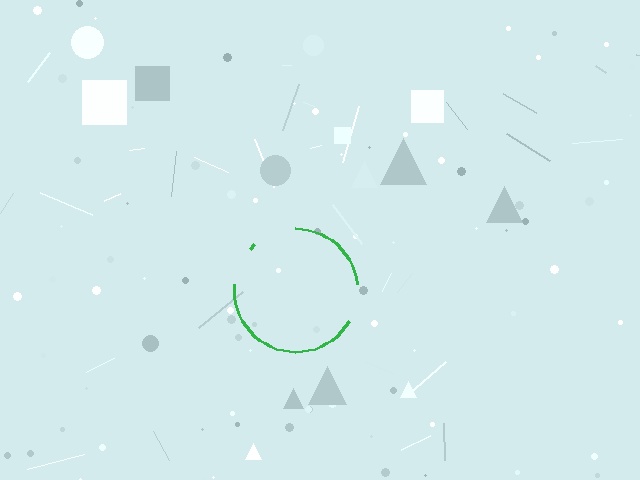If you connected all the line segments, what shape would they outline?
They would outline a circle.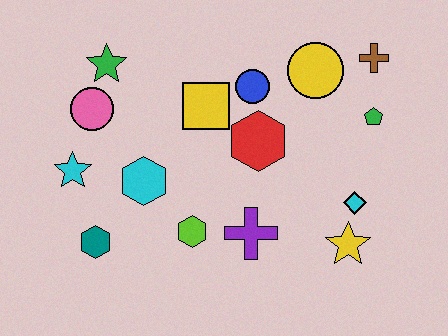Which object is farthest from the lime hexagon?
The brown cross is farthest from the lime hexagon.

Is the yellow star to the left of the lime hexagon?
No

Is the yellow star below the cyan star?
Yes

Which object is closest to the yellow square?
The blue circle is closest to the yellow square.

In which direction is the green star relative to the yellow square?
The green star is to the left of the yellow square.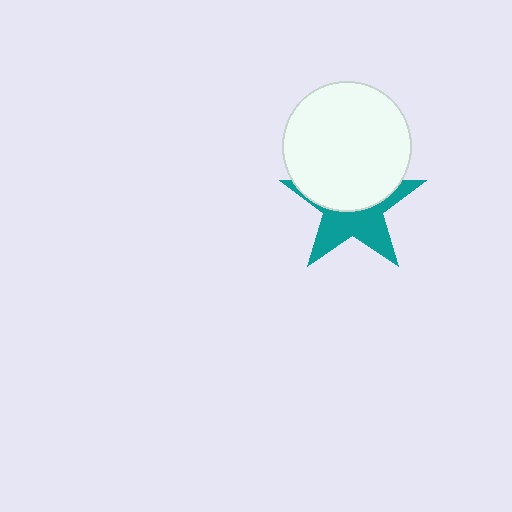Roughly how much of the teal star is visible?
About half of it is visible (roughly 50%).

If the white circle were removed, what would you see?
You would see the complete teal star.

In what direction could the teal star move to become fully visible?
The teal star could move down. That would shift it out from behind the white circle entirely.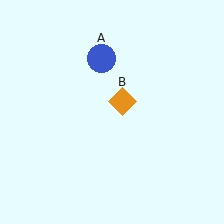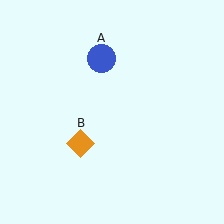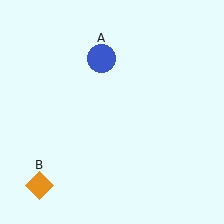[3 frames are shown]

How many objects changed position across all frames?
1 object changed position: orange diamond (object B).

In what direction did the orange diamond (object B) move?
The orange diamond (object B) moved down and to the left.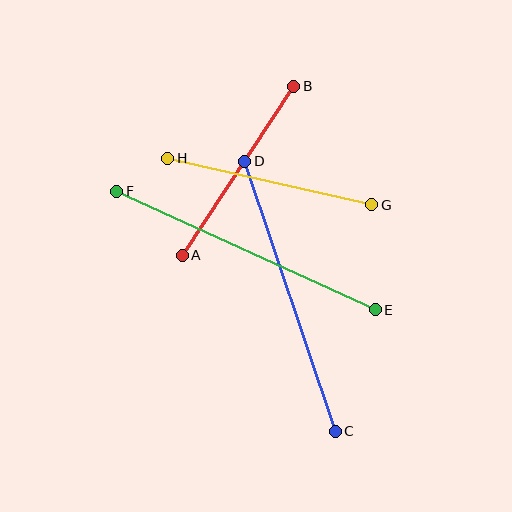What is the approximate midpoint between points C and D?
The midpoint is at approximately (290, 296) pixels.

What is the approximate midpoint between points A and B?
The midpoint is at approximately (238, 171) pixels.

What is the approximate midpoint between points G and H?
The midpoint is at approximately (270, 182) pixels.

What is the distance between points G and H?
The distance is approximately 209 pixels.